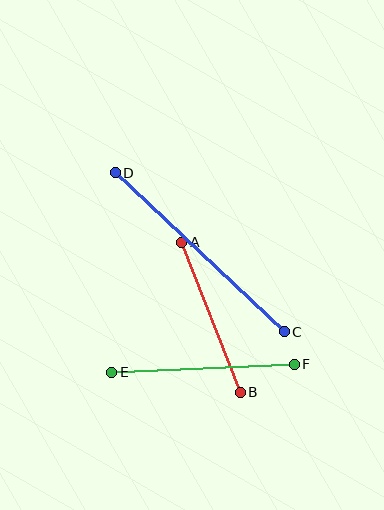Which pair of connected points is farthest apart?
Points C and D are farthest apart.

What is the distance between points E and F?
The distance is approximately 182 pixels.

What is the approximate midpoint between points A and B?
The midpoint is at approximately (211, 317) pixels.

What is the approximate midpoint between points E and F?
The midpoint is at approximately (203, 368) pixels.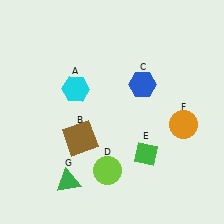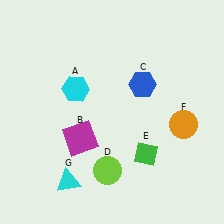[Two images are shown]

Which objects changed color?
B changed from brown to magenta. G changed from green to cyan.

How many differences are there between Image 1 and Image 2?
There are 2 differences between the two images.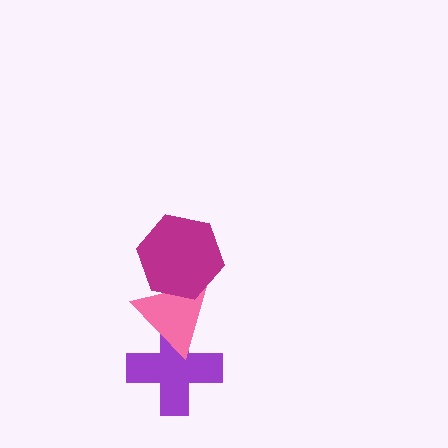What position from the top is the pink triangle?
The pink triangle is 2nd from the top.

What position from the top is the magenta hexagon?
The magenta hexagon is 1st from the top.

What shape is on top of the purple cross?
The pink triangle is on top of the purple cross.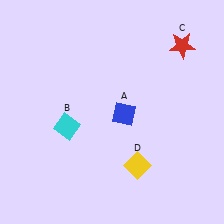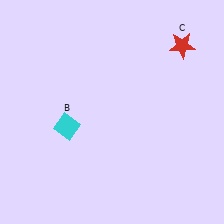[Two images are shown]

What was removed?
The yellow diamond (D), the blue diamond (A) were removed in Image 2.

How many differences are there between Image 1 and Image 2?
There are 2 differences between the two images.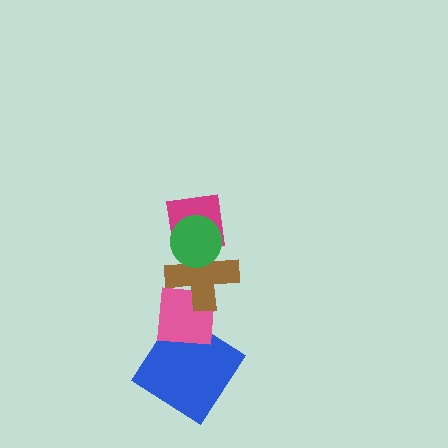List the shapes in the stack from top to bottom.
From top to bottom: the green circle, the magenta square, the brown cross, the pink square, the blue diamond.